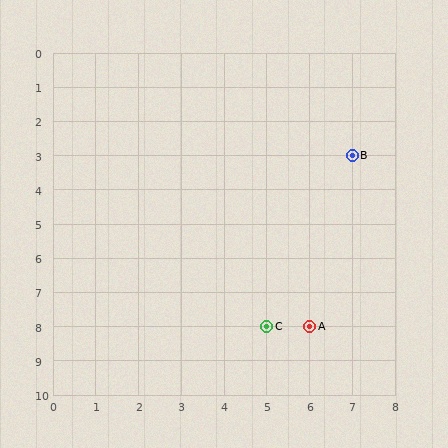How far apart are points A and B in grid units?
Points A and B are 1 column and 5 rows apart (about 5.1 grid units diagonally).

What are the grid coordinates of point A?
Point A is at grid coordinates (6, 8).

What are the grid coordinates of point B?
Point B is at grid coordinates (7, 3).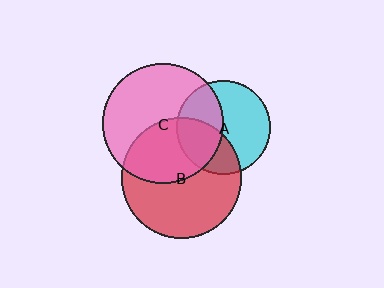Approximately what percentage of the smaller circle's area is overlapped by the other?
Approximately 40%.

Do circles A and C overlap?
Yes.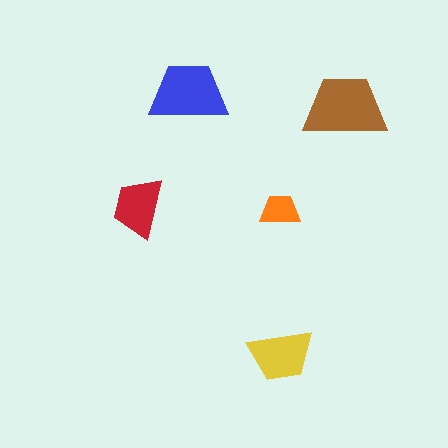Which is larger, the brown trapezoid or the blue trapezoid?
The brown one.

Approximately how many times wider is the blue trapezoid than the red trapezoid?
About 1.5 times wider.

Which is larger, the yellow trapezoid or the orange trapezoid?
The yellow one.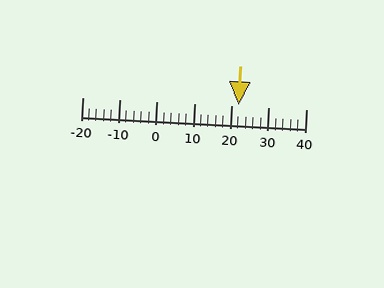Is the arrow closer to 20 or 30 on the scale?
The arrow is closer to 20.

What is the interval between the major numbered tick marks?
The major tick marks are spaced 10 units apart.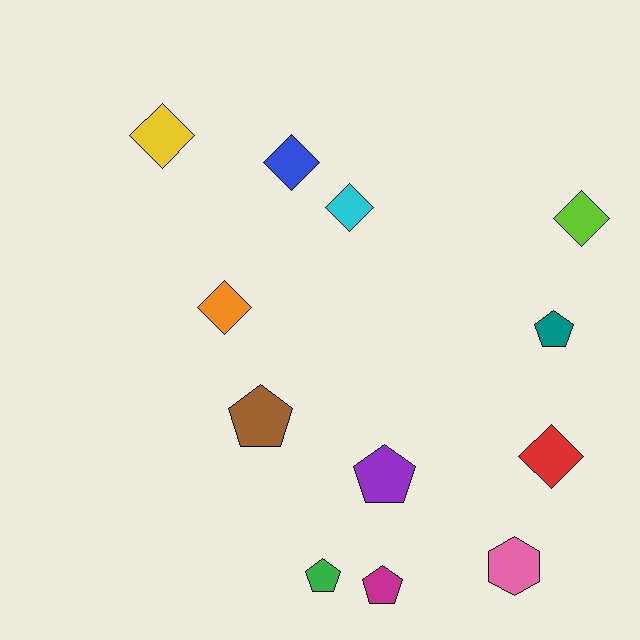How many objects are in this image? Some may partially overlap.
There are 12 objects.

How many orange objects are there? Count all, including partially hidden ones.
There is 1 orange object.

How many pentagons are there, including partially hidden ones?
There are 5 pentagons.